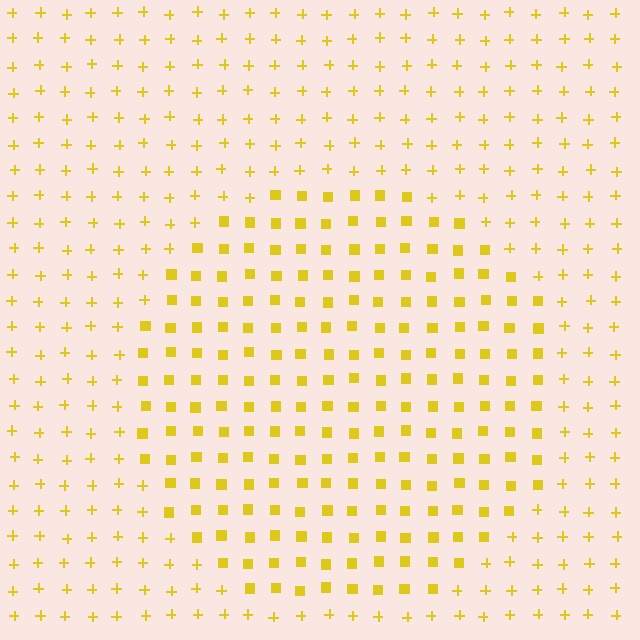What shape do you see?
I see a circle.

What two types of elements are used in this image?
The image uses squares inside the circle region and plus signs outside it.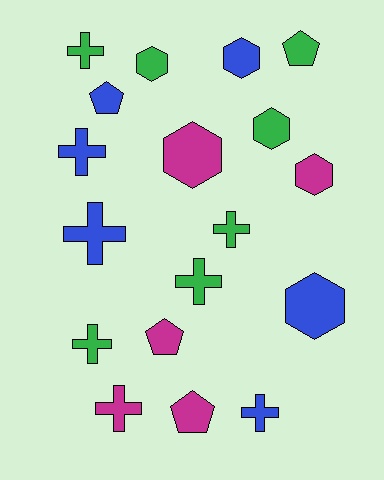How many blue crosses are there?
There are 3 blue crosses.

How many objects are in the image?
There are 18 objects.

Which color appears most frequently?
Green, with 7 objects.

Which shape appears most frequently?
Cross, with 8 objects.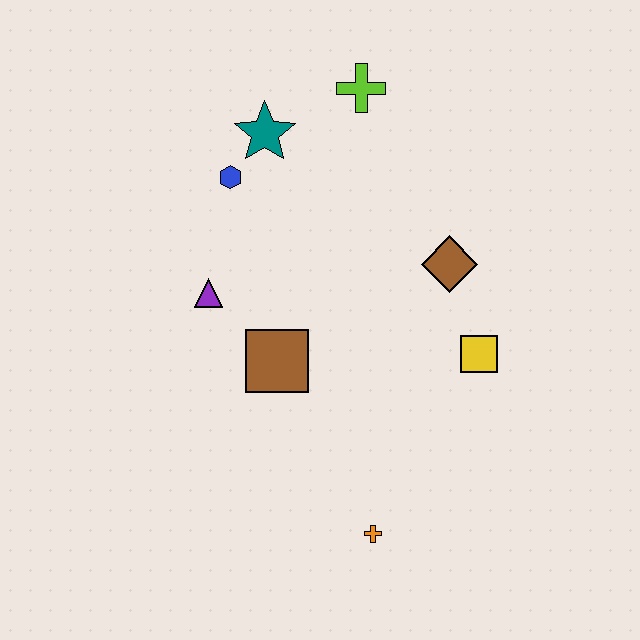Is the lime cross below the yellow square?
No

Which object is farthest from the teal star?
The orange cross is farthest from the teal star.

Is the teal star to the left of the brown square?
Yes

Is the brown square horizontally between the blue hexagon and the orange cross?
Yes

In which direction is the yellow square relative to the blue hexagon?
The yellow square is to the right of the blue hexagon.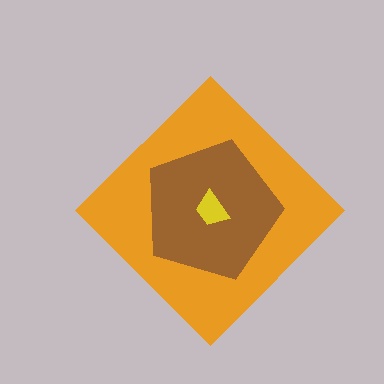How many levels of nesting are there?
3.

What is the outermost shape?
The orange diamond.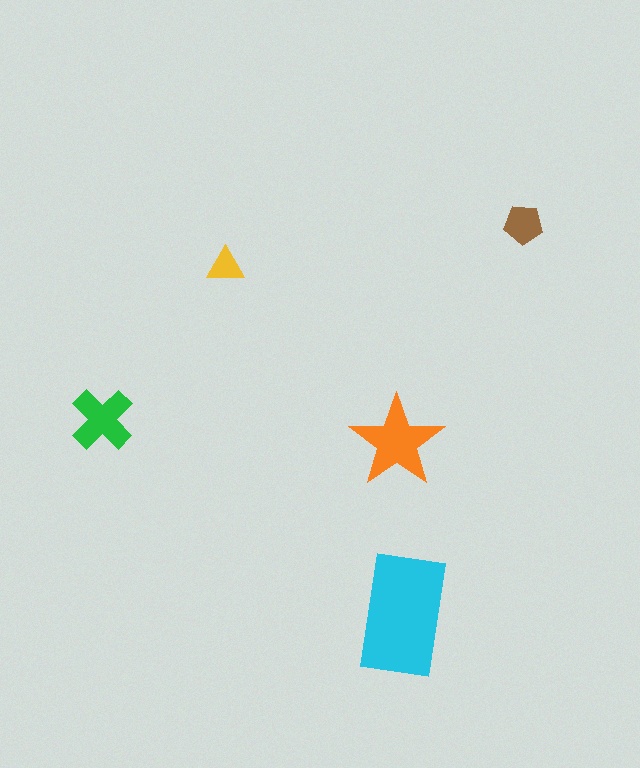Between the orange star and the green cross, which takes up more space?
The orange star.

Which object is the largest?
The cyan rectangle.